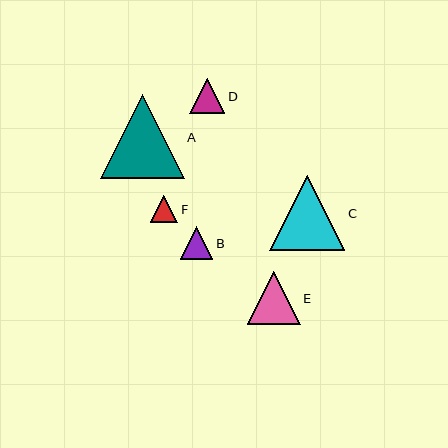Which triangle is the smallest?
Triangle F is the smallest with a size of approximately 27 pixels.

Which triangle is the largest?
Triangle A is the largest with a size of approximately 84 pixels.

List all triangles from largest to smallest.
From largest to smallest: A, C, E, D, B, F.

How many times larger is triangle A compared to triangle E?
Triangle A is approximately 1.6 times the size of triangle E.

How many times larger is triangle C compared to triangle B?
Triangle C is approximately 2.3 times the size of triangle B.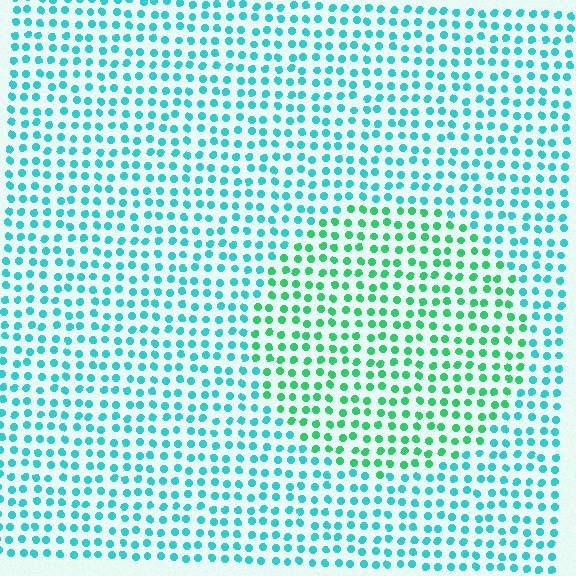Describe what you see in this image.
The image is filled with small cyan elements in a uniform arrangement. A circle-shaped region is visible where the elements are tinted to a slightly different hue, forming a subtle color boundary.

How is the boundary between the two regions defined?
The boundary is defined purely by a slight shift in hue (about 38 degrees). Spacing, size, and orientation are identical on both sides.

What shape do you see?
I see a circle.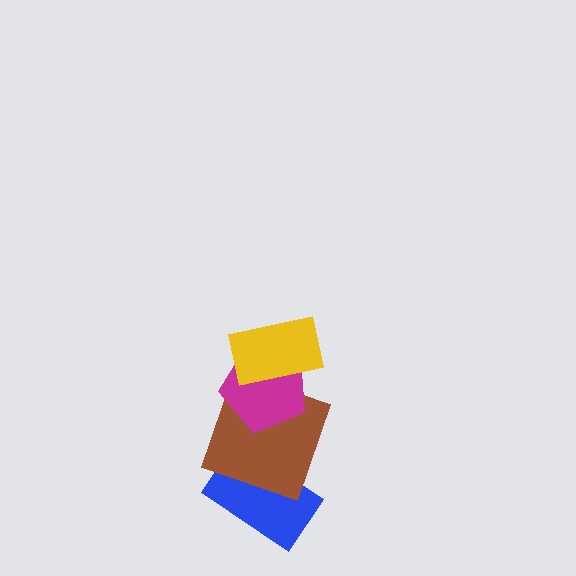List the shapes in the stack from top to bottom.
From top to bottom: the yellow rectangle, the magenta pentagon, the brown square, the blue rectangle.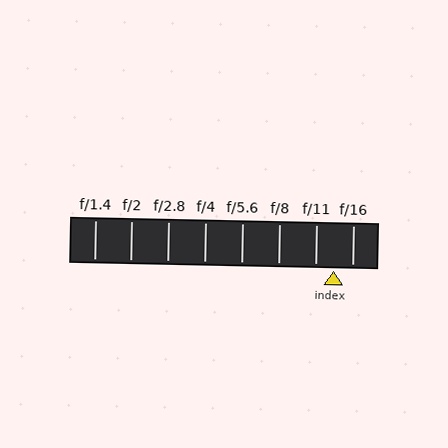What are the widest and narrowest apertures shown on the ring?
The widest aperture shown is f/1.4 and the narrowest is f/16.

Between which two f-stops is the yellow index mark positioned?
The index mark is between f/11 and f/16.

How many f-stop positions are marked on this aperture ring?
There are 8 f-stop positions marked.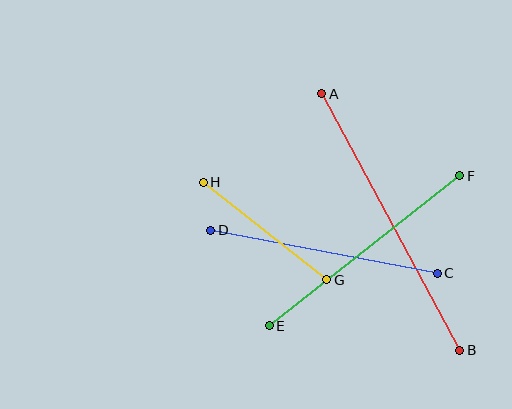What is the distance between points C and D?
The distance is approximately 231 pixels.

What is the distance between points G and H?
The distance is approximately 157 pixels.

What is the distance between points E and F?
The distance is approximately 242 pixels.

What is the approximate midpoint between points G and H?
The midpoint is at approximately (265, 231) pixels.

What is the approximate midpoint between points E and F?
The midpoint is at approximately (364, 251) pixels.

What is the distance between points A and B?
The distance is approximately 292 pixels.